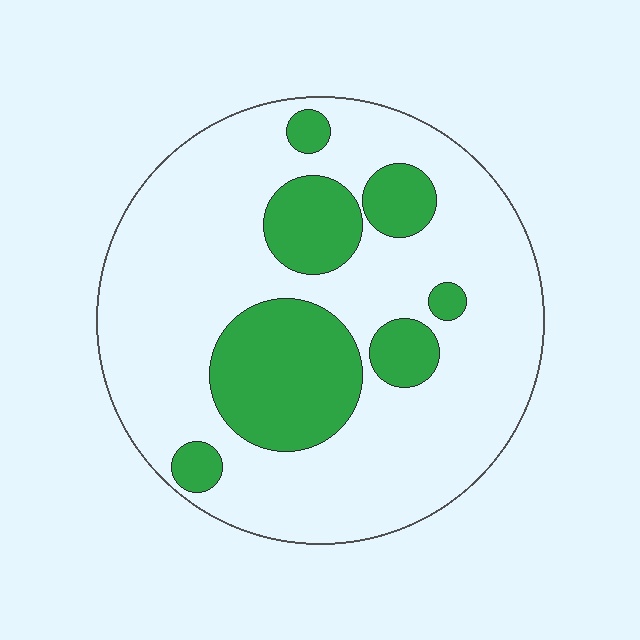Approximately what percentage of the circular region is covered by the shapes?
Approximately 25%.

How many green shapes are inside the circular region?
7.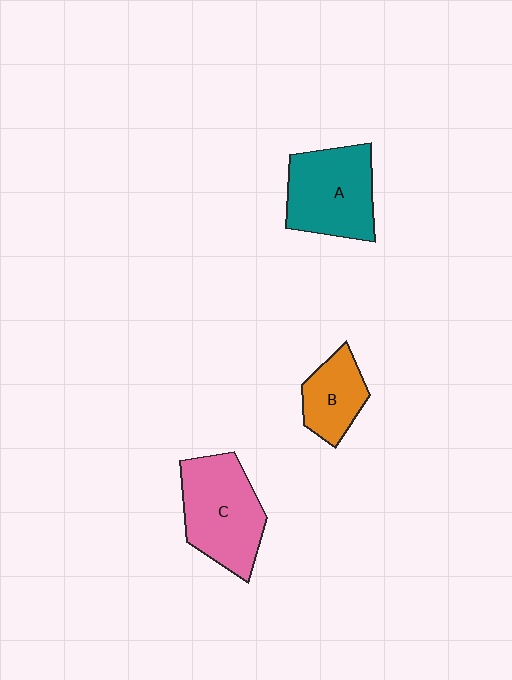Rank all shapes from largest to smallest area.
From largest to smallest: C (pink), A (teal), B (orange).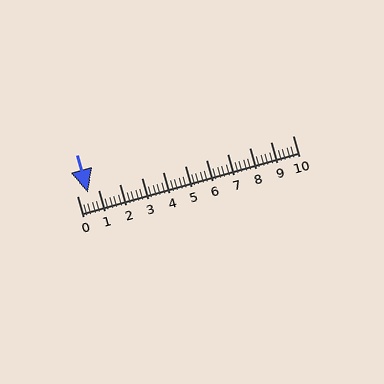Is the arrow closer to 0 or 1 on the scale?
The arrow is closer to 1.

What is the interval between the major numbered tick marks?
The major tick marks are spaced 1 units apart.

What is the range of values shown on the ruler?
The ruler shows values from 0 to 10.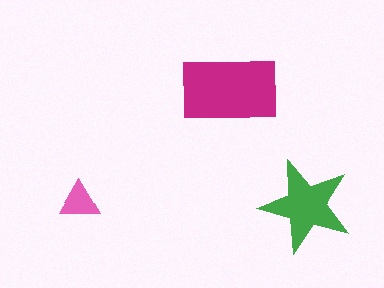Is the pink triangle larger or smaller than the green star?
Smaller.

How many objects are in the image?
There are 3 objects in the image.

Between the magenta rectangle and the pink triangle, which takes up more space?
The magenta rectangle.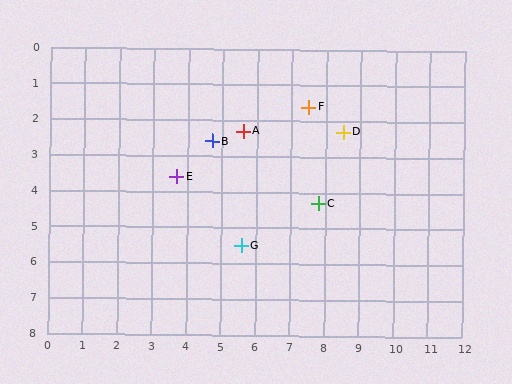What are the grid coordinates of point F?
Point F is at approximately (7.5, 1.6).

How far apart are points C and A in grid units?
Points C and A are about 3.0 grid units apart.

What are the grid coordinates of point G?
Point G is at approximately (5.6, 5.5).